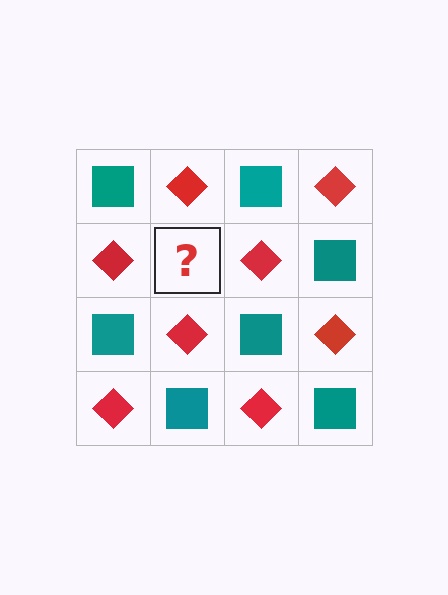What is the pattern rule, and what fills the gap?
The rule is that it alternates teal square and red diamond in a checkerboard pattern. The gap should be filled with a teal square.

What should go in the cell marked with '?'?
The missing cell should contain a teal square.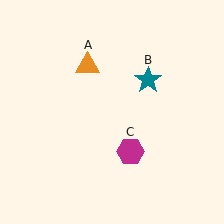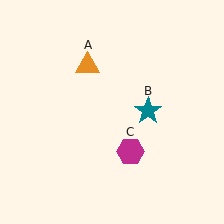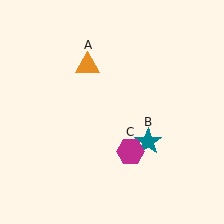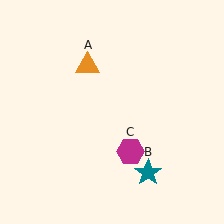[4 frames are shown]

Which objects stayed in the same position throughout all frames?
Orange triangle (object A) and magenta hexagon (object C) remained stationary.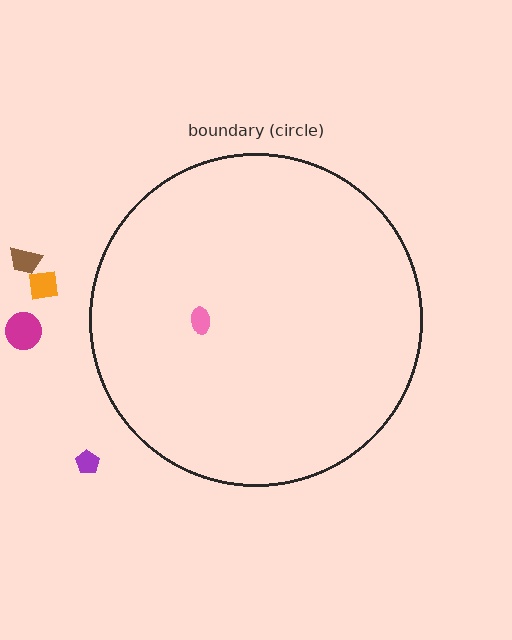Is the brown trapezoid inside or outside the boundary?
Outside.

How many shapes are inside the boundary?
1 inside, 4 outside.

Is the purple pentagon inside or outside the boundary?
Outside.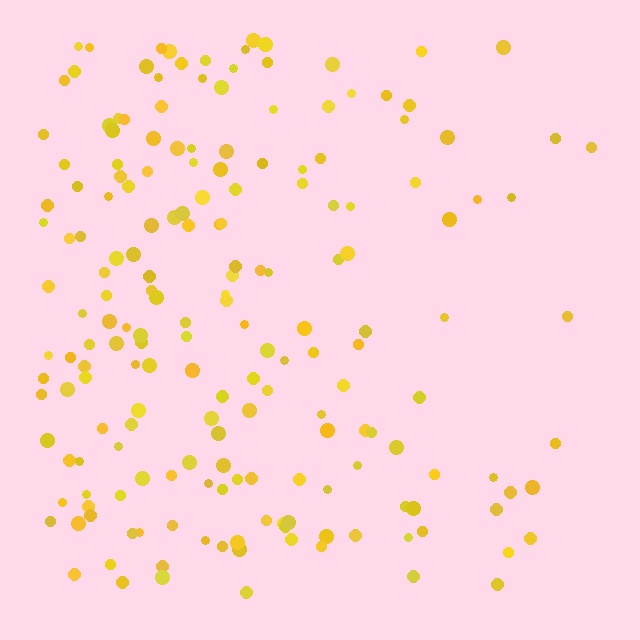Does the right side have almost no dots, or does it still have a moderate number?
Still a moderate number, just noticeably fewer than the left.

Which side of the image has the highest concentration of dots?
The left.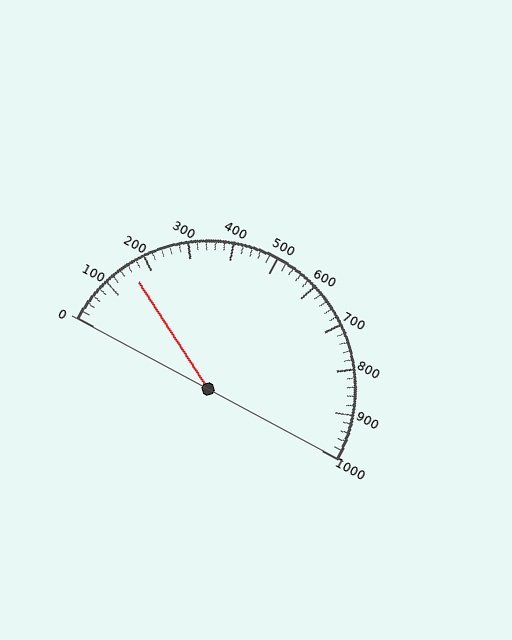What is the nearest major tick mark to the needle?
The nearest major tick mark is 200.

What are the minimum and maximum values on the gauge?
The gauge ranges from 0 to 1000.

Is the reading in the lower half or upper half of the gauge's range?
The reading is in the lower half of the range (0 to 1000).